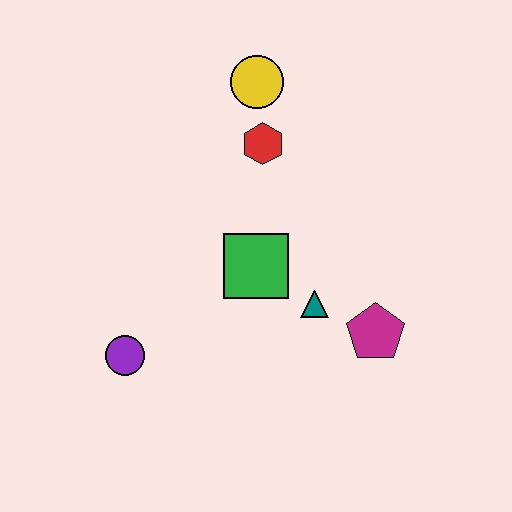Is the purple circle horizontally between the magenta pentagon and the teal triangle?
No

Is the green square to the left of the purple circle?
No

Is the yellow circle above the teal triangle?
Yes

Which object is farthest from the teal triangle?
The yellow circle is farthest from the teal triangle.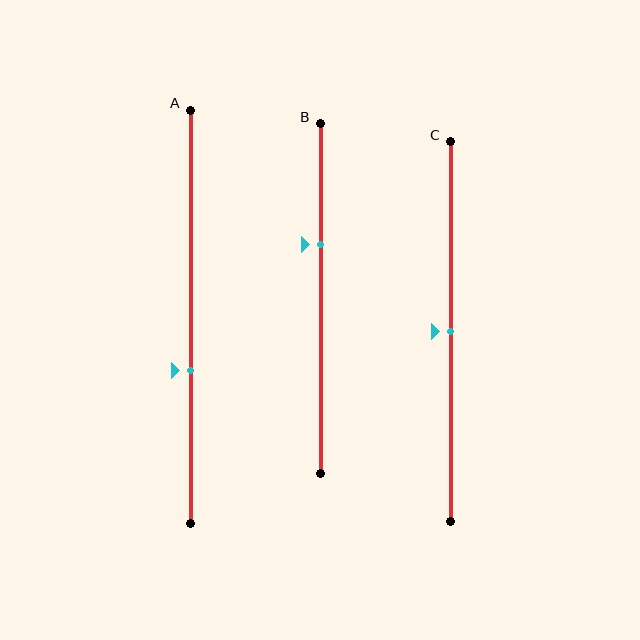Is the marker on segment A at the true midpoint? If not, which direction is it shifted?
No, the marker on segment A is shifted downward by about 13% of the segment length.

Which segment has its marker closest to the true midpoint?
Segment C has its marker closest to the true midpoint.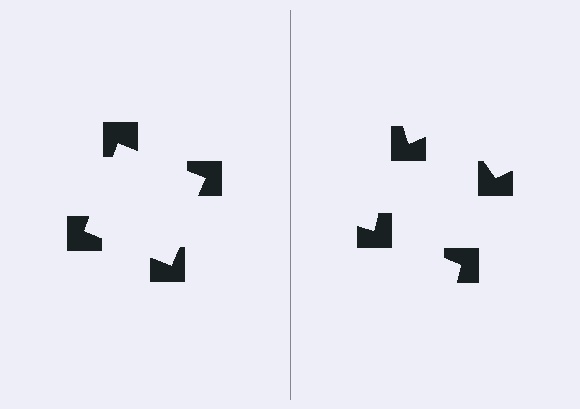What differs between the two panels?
The notched squares are positioned identically on both sides; only the wedge orientations differ. On the left they align to a square; on the right they are misaligned.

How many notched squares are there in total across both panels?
8 — 4 on each side.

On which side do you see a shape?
An illusory square appears on the left side. On the right side the wedge cuts are rotated, so no coherent shape forms.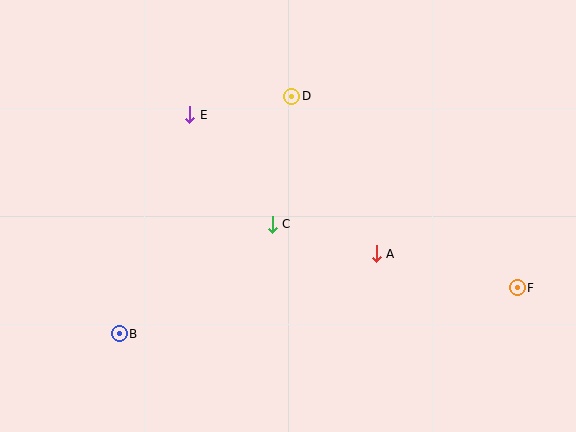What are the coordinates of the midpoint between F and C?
The midpoint between F and C is at (395, 256).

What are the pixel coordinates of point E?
Point E is at (190, 115).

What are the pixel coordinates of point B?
Point B is at (119, 334).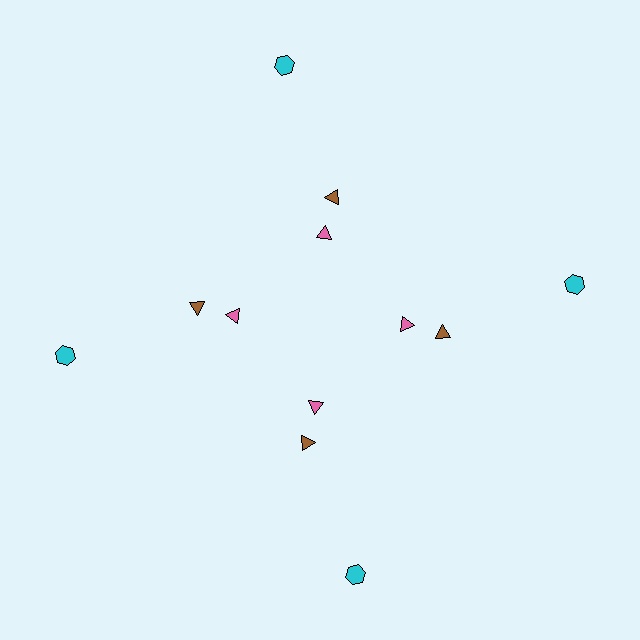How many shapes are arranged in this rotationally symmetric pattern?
There are 12 shapes, arranged in 4 groups of 3.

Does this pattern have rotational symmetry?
Yes, this pattern has 4-fold rotational symmetry. It looks the same after rotating 90 degrees around the center.